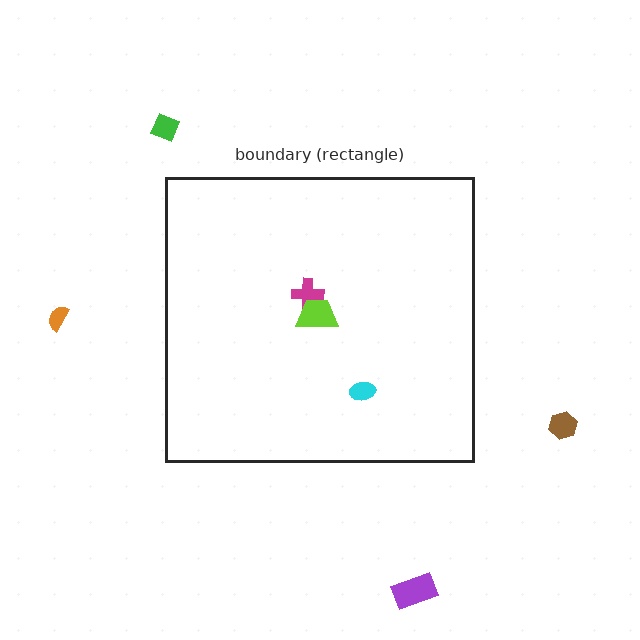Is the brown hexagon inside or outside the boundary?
Outside.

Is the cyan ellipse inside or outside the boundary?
Inside.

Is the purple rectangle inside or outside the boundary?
Outside.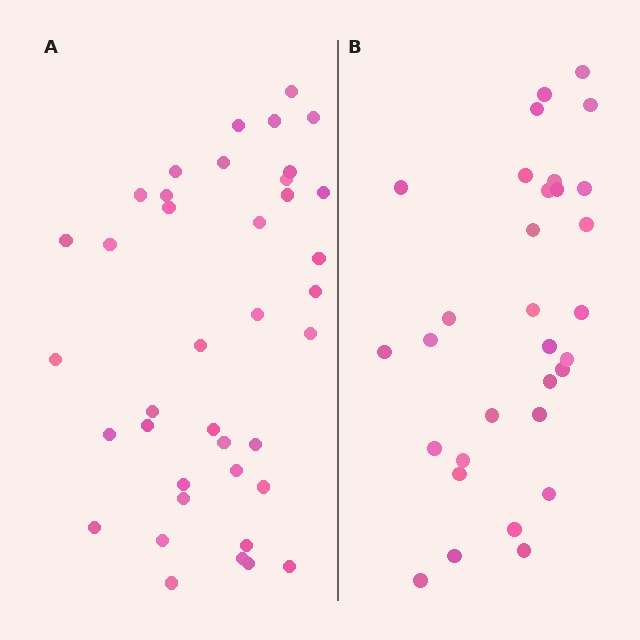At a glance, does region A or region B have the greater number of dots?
Region A (the left region) has more dots.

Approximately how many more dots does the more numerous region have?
Region A has roughly 8 or so more dots than region B.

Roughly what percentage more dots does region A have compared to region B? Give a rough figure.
About 25% more.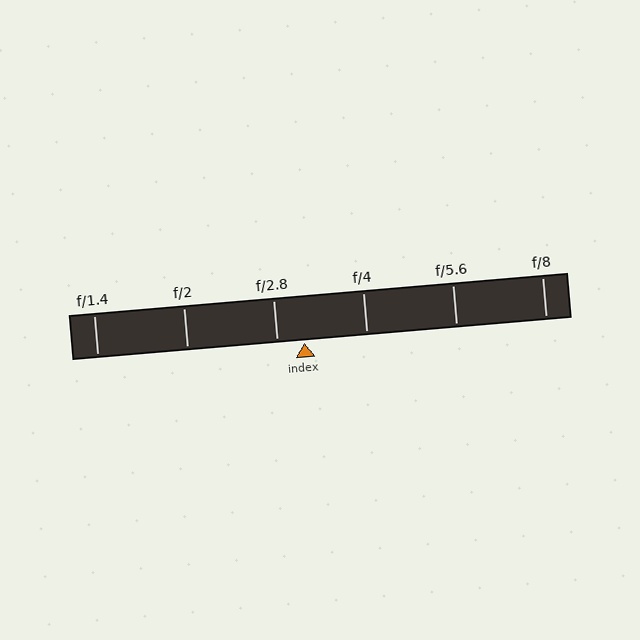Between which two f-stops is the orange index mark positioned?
The index mark is between f/2.8 and f/4.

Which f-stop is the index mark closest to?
The index mark is closest to f/2.8.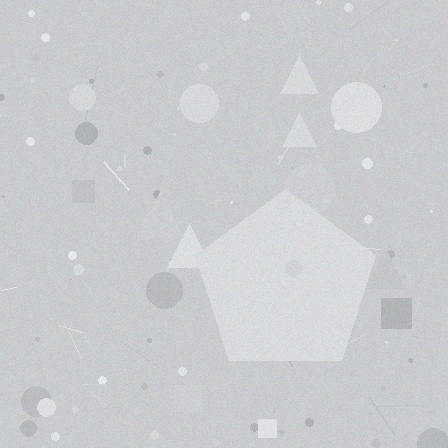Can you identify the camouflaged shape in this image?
The camouflaged shape is a pentagon.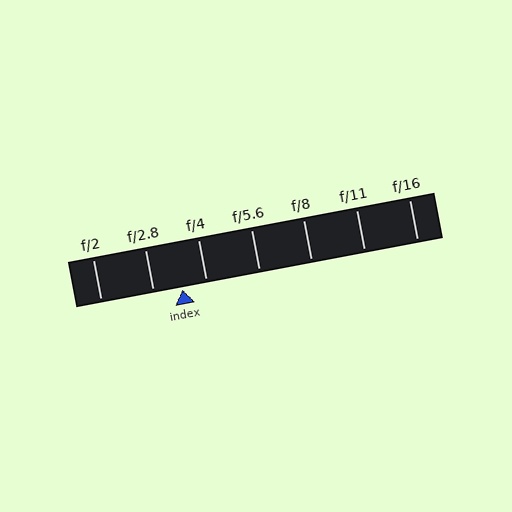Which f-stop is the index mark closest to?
The index mark is closest to f/4.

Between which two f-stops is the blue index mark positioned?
The index mark is between f/2.8 and f/4.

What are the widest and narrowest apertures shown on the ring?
The widest aperture shown is f/2 and the narrowest is f/16.